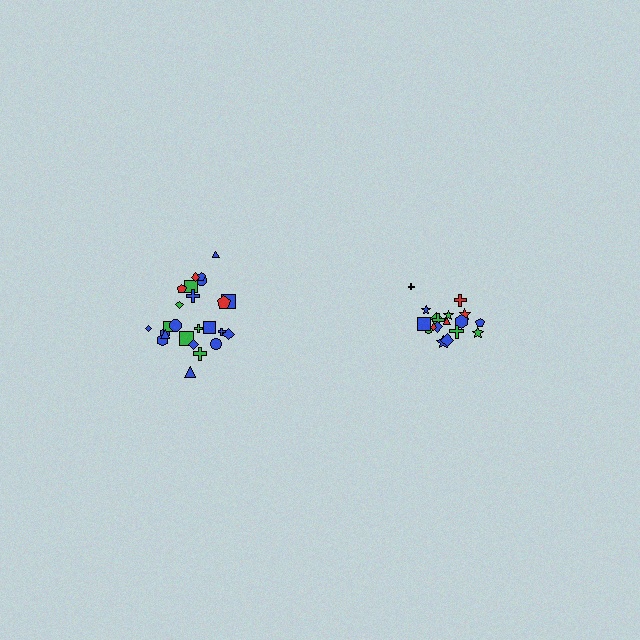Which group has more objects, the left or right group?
The left group.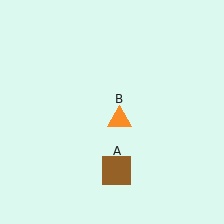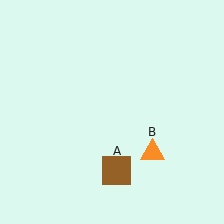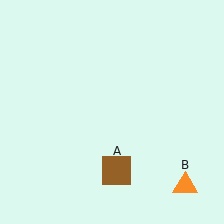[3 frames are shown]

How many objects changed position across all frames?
1 object changed position: orange triangle (object B).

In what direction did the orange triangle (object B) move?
The orange triangle (object B) moved down and to the right.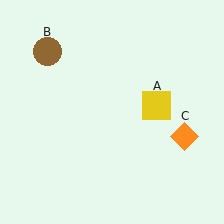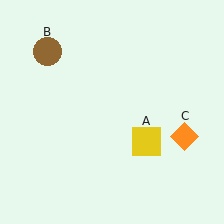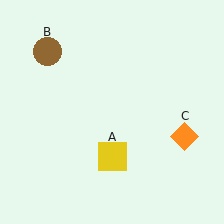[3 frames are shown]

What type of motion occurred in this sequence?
The yellow square (object A) rotated clockwise around the center of the scene.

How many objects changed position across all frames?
1 object changed position: yellow square (object A).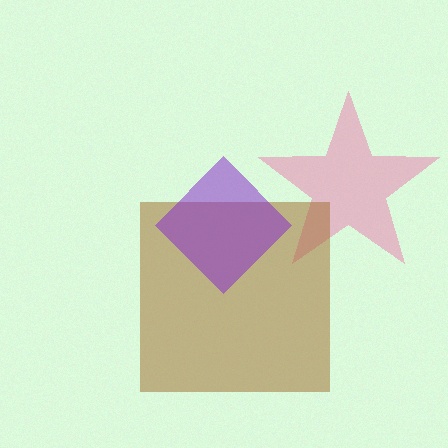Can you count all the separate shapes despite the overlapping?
Yes, there are 3 separate shapes.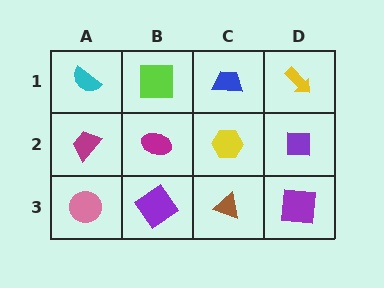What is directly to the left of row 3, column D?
A brown triangle.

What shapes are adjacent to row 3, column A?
A magenta trapezoid (row 2, column A), a purple diamond (row 3, column B).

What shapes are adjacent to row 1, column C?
A yellow hexagon (row 2, column C), a lime square (row 1, column B), a yellow arrow (row 1, column D).